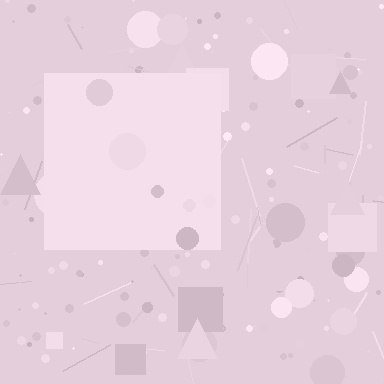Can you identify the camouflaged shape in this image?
The camouflaged shape is a square.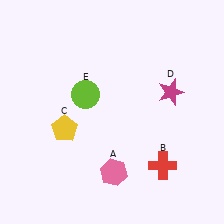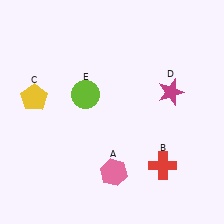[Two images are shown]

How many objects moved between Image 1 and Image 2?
1 object moved between the two images.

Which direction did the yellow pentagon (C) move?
The yellow pentagon (C) moved up.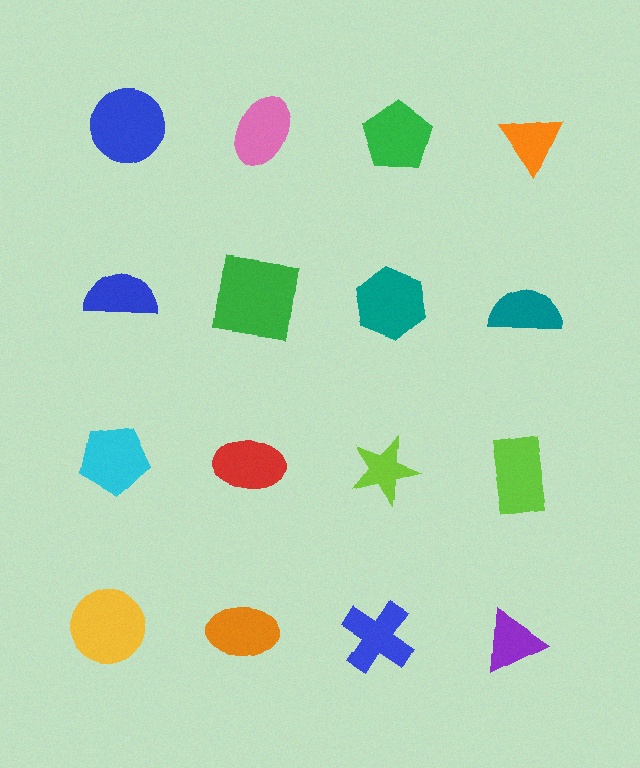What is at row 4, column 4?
A purple triangle.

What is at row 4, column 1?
A yellow circle.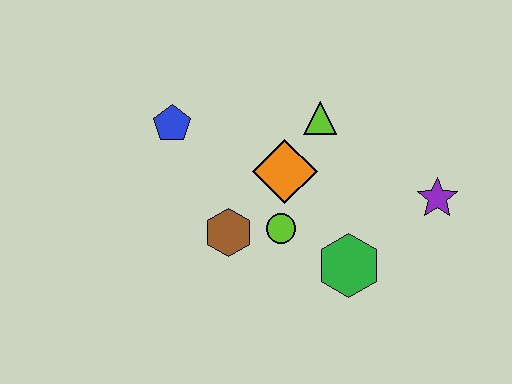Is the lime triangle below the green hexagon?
No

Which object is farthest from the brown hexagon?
The purple star is farthest from the brown hexagon.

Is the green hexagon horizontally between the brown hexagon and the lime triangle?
No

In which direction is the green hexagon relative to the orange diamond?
The green hexagon is below the orange diamond.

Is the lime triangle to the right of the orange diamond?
Yes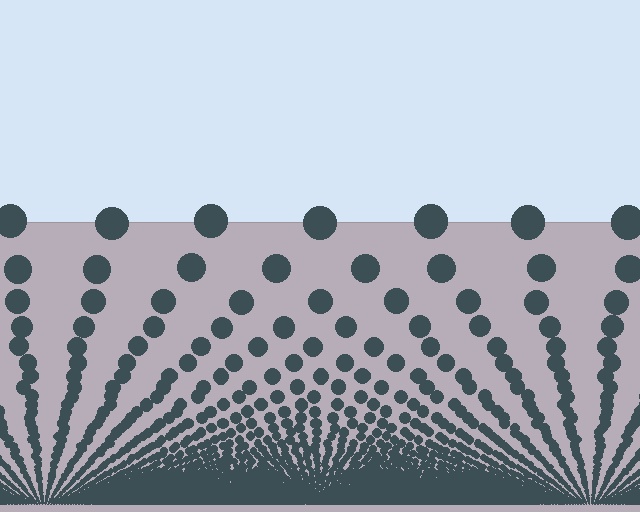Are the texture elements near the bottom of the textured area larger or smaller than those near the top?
Smaller. The gradient is inverted — elements near the bottom are smaller and denser.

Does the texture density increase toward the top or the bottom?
Density increases toward the bottom.